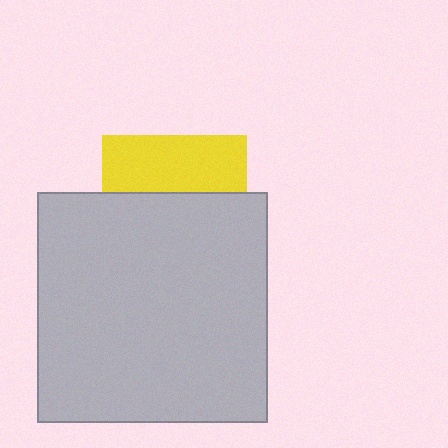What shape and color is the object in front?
The object in front is a light gray square.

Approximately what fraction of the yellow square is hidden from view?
Roughly 62% of the yellow square is hidden behind the light gray square.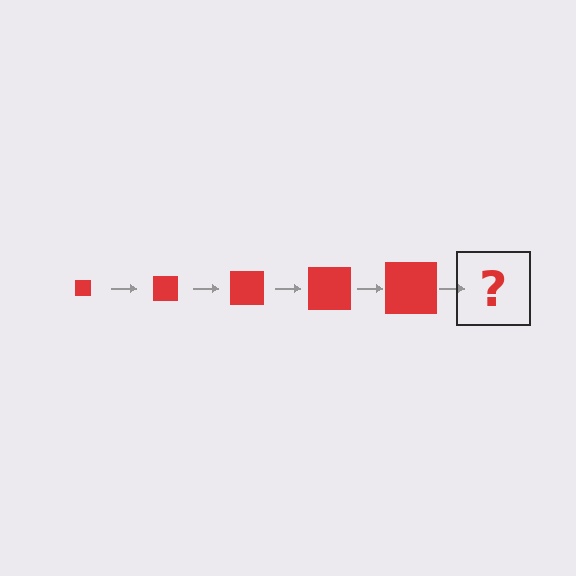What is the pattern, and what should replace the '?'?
The pattern is that the square gets progressively larger each step. The '?' should be a red square, larger than the previous one.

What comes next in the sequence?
The next element should be a red square, larger than the previous one.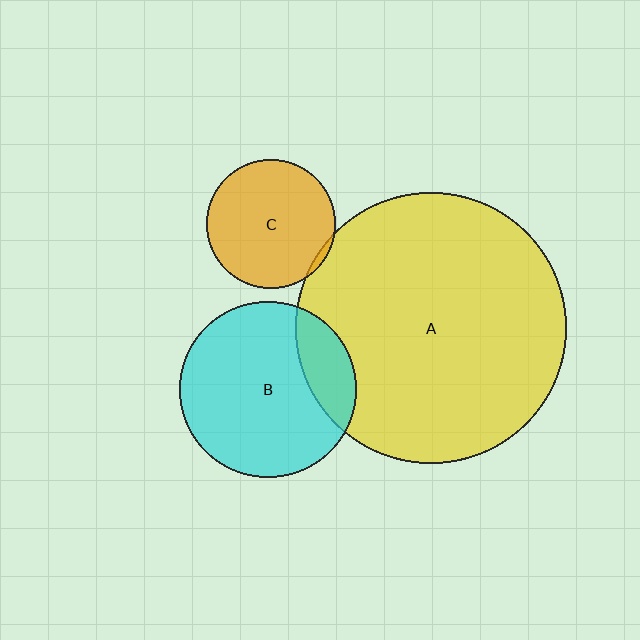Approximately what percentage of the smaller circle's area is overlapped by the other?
Approximately 20%.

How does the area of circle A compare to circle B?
Approximately 2.4 times.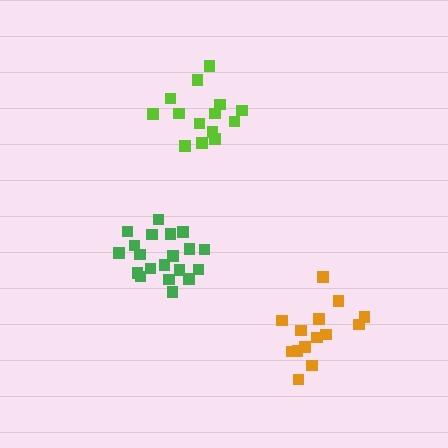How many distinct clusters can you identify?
There are 3 distinct clusters.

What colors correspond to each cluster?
The clusters are colored: orange, green, lime.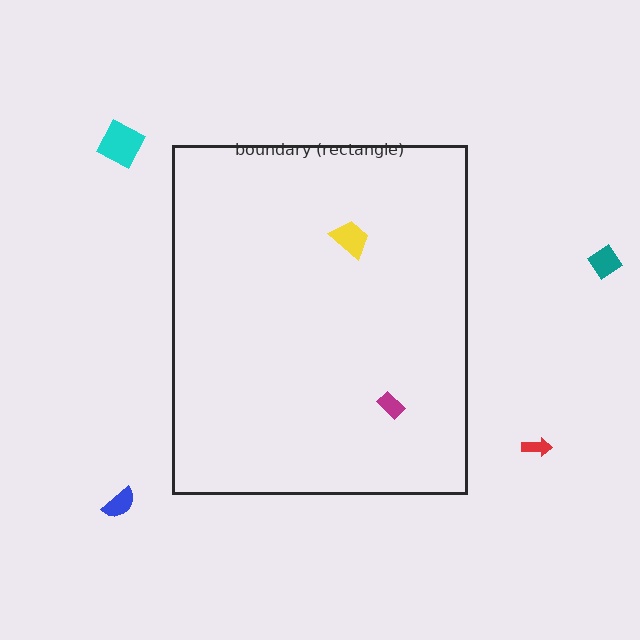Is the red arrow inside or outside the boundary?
Outside.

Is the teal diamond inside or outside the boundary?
Outside.